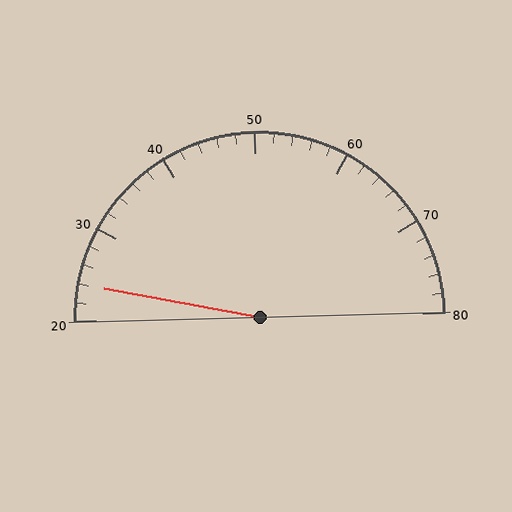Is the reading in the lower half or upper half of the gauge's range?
The reading is in the lower half of the range (20 to 80).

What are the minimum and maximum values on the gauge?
The gauge ranges from 20 to 80.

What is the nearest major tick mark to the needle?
The nearest major tick mark is 20.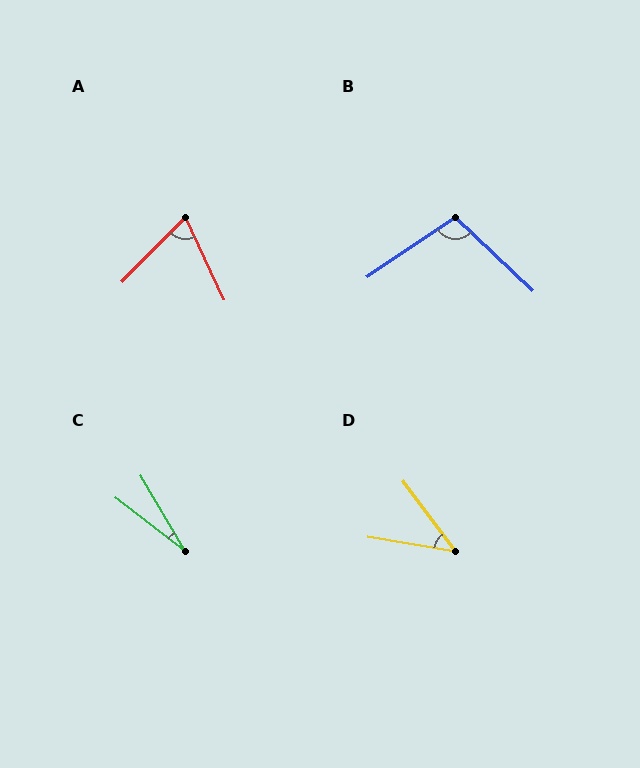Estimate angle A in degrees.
Approximately 70 degrees.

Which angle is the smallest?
C, at approximately 22 degrees.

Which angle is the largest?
B, at approximately 103 degrees.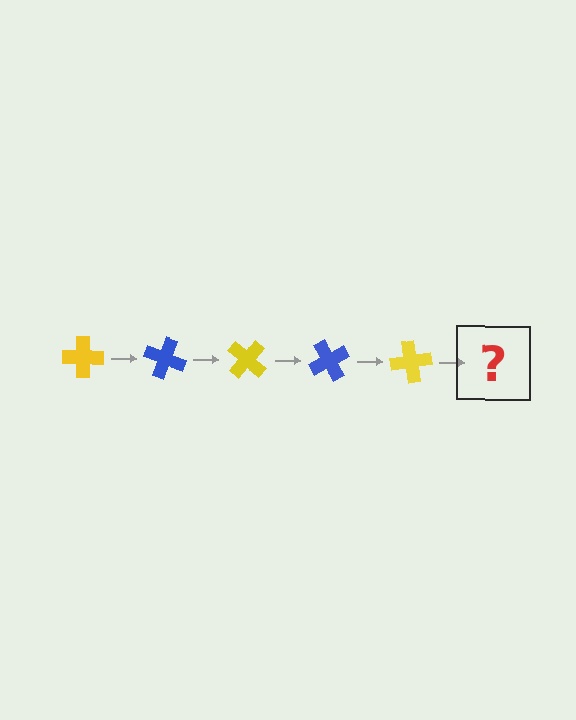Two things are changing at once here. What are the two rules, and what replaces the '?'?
The two rules are that it rotates 20 degrees each step and the color cycles through yellow and blue. The '?' should be a blue cross, rotated 100 degrees from the start.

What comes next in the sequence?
The next element should be a blue cross, rotated 100 degrees from the start.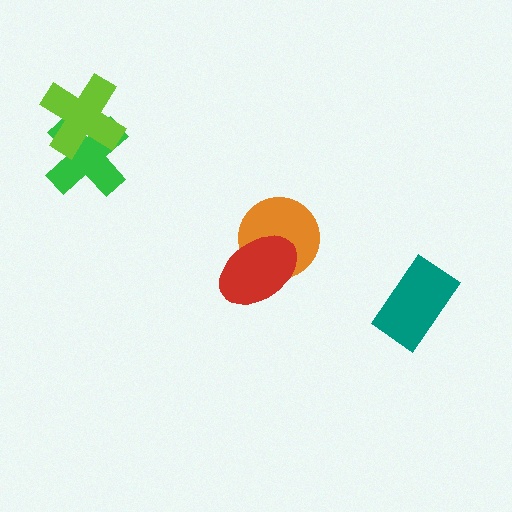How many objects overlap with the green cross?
1 object overlaps with the green cross.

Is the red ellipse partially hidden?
No, no other shape covers it.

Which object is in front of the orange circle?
The red ellipse is in front of the orange circle.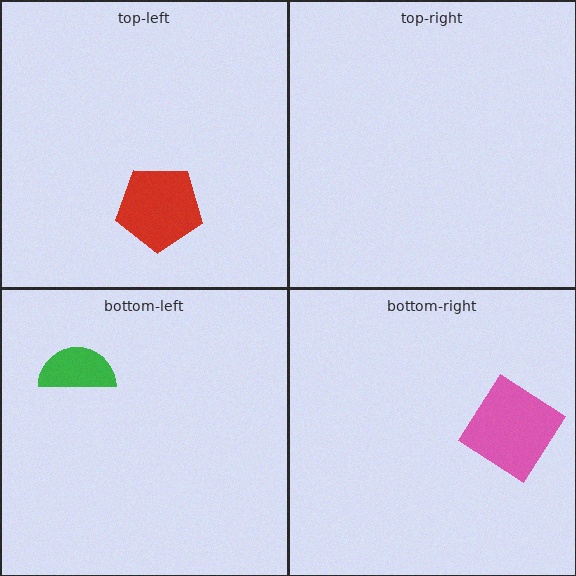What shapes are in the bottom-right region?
The pink diamond.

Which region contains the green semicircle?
The bottom-left region.